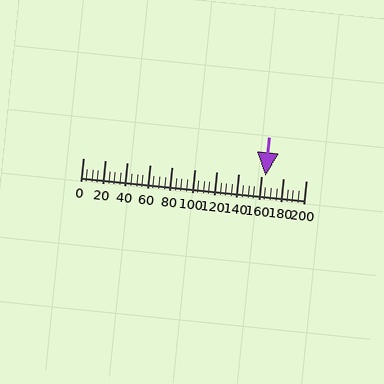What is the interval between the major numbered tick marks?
The major tick marks are spaced 20 units apart.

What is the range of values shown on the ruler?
The ruler shows values from 0 to 200.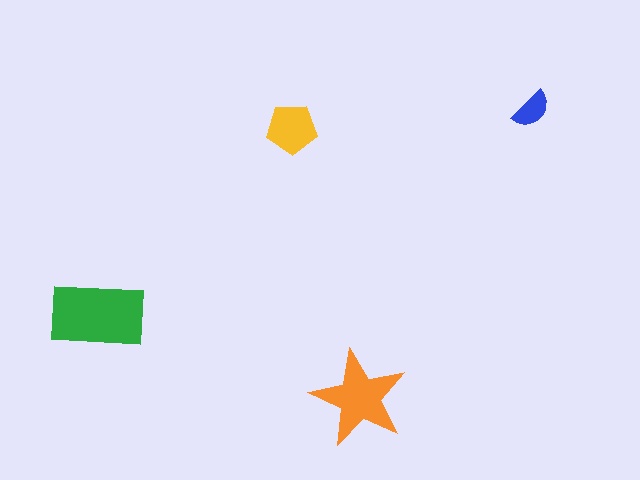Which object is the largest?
The green rectangle.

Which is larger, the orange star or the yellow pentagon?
The orange star.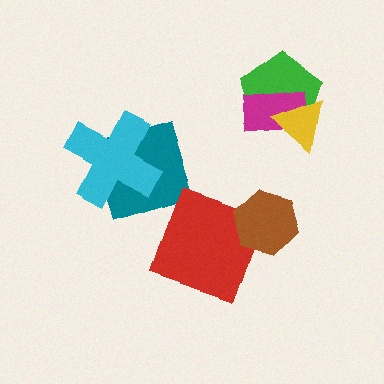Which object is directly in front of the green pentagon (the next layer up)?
The magenta rectangle is directly in front of the green pentagon.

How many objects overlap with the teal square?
1 object overlaps with the teal square.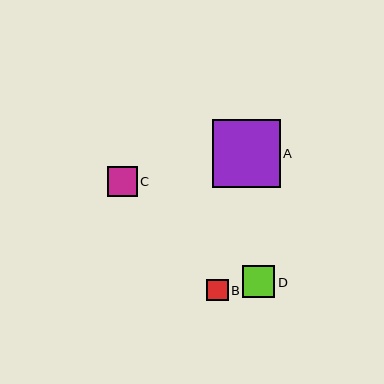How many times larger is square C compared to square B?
Square C is approximately 1.4 times the size of square B.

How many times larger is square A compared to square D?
Square A is approximately 2.1 times the size of square D.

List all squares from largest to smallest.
From largest to smallest: A, D, C, B.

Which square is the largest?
Square A is the largest with a size of approximately 68 pixels.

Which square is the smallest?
Square B is the smallest with a size of approximately 22 pixels.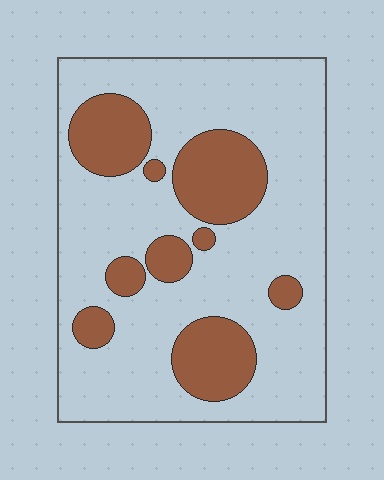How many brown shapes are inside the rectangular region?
9.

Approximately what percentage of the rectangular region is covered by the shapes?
Approximately 25%.